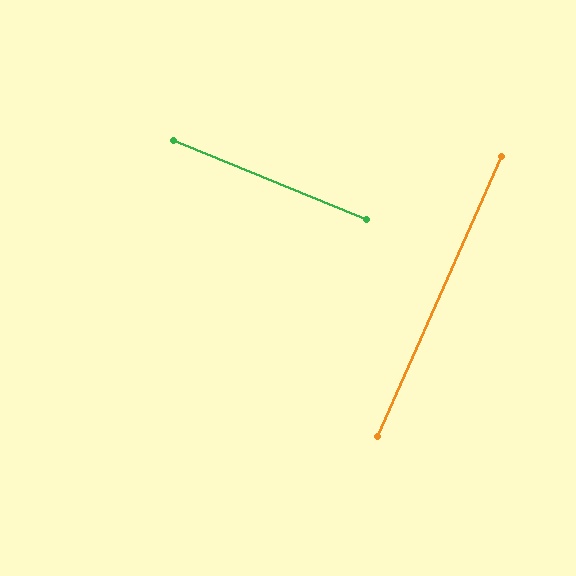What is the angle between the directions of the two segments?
Approximately 88 degrees.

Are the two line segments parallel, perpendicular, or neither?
Perpendicular — they meet at approximately 88°.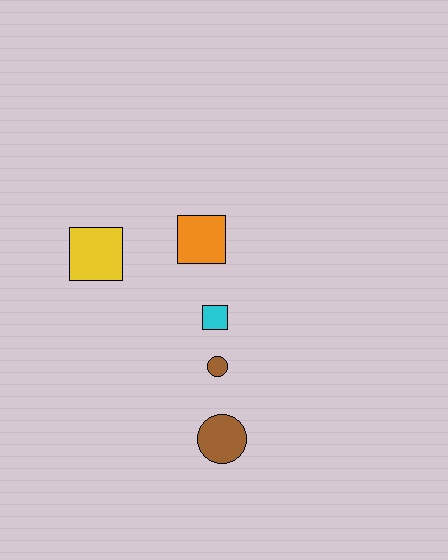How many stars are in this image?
There are no stars.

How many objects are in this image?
There are 5 objects.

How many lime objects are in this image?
There are no lime objects.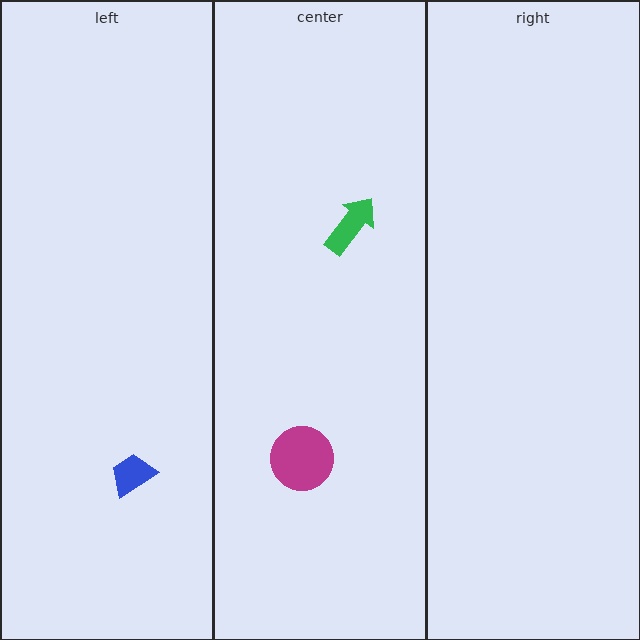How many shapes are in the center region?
2.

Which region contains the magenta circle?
The center region.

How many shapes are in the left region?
1.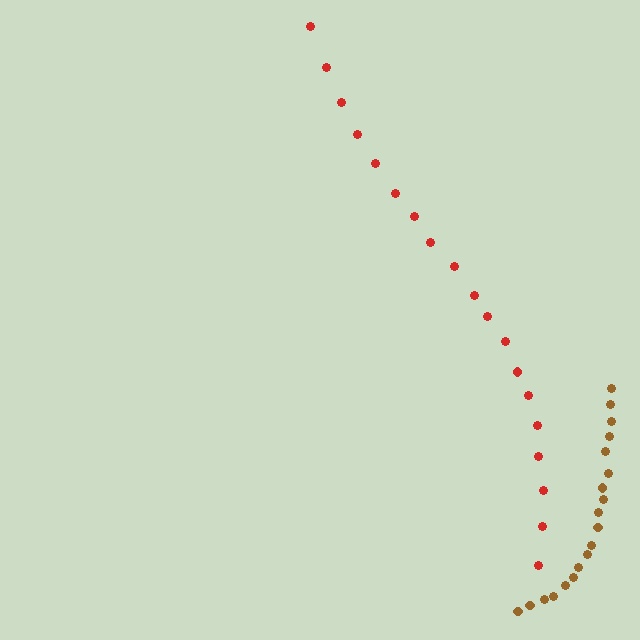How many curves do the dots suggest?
There are 2 distinct paths.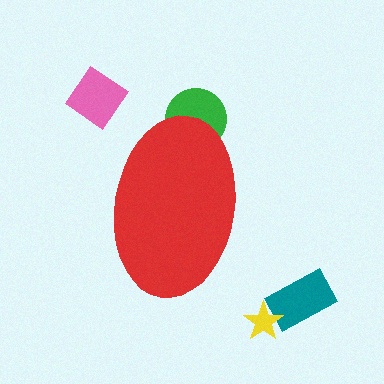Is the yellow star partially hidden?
No, the yellow star is fully visible.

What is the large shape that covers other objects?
A red ellipse.